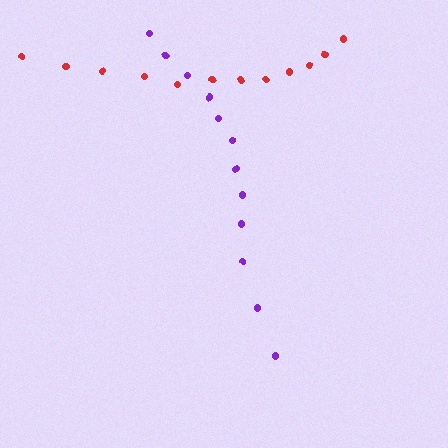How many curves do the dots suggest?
There are 2 distinct paths.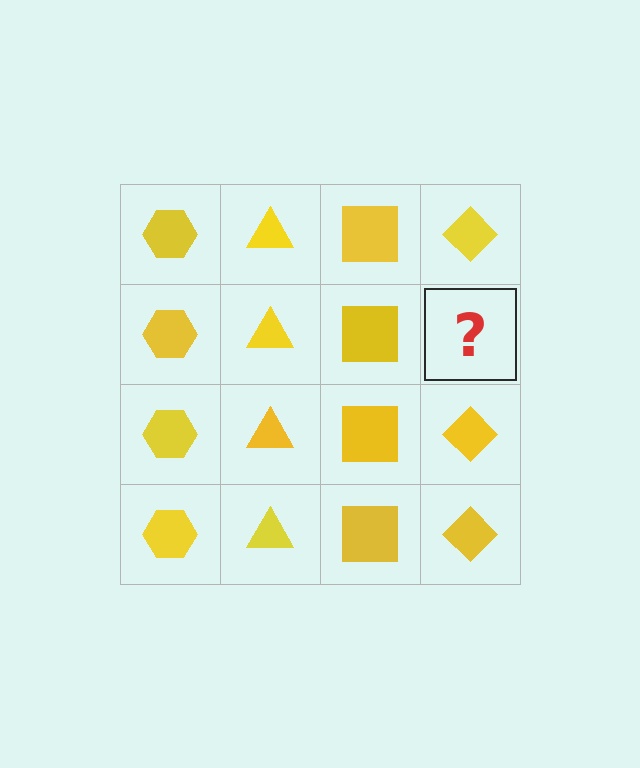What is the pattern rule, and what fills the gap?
The rule is that each column has a consistent shape. The gap should be filled with a yellow diamond.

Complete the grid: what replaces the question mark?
The question mark should be replaced with a yellow diamond.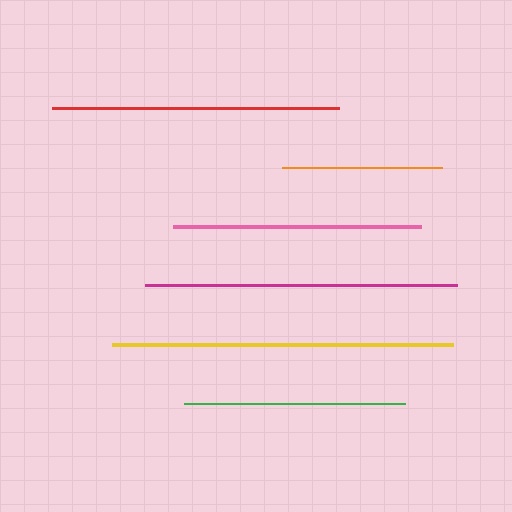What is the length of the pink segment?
The pink segment is approximately 248 pixels long.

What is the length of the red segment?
The red segment is approximately 287 pixels long.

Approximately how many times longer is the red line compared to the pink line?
The red line is approximately 1.2 times the length of the pink line.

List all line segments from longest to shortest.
From longest to shortest: yellow, magenta, red, pink, green, orange.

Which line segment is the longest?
The yellow line is the longest at approximately 340 pixels.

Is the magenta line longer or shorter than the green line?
The magenta line is longer than the green line.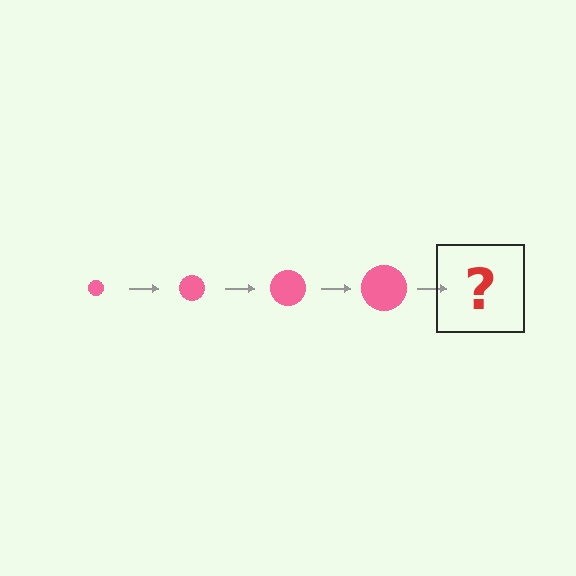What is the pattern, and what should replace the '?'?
The pattern is that the circle gets progressively larger each step. The '?' should be a pink circle, larger than the previous one.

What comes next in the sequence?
The next element should be a pink circle, larger than the previous one.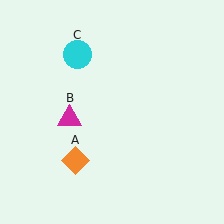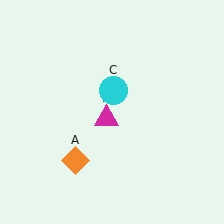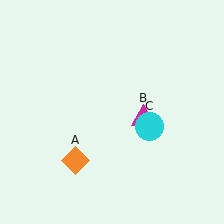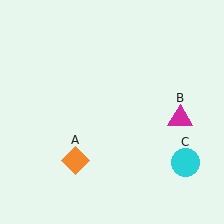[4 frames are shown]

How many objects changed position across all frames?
2 objects changed position: magenta triangle (object B), cyan circle (object C).